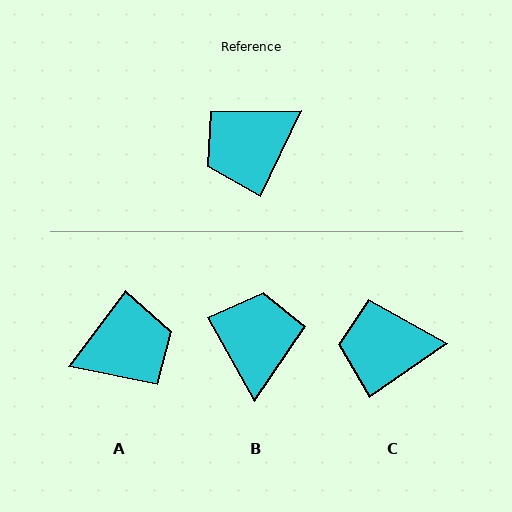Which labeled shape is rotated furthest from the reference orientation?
A, about 168 degrees away.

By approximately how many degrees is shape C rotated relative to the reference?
Approximately 30 degrees clockwise.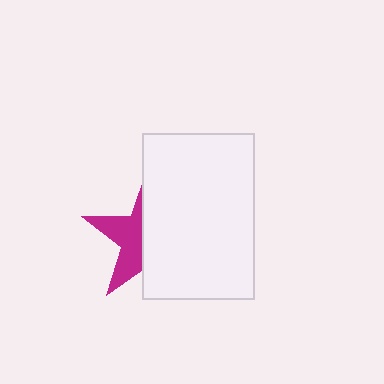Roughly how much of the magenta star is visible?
A small part of it is visible (roughly 40%).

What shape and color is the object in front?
The object in front is a white rectangle.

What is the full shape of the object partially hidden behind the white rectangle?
The partially hidden object is a magenta star.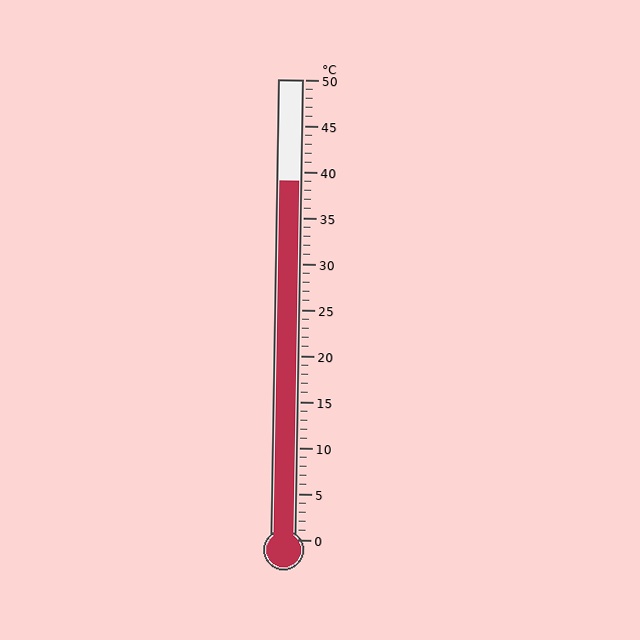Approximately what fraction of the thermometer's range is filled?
The thermometer is filled to approximately 80% of its range.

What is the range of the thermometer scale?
The thermometer scale ranges from 0°C to 50°C.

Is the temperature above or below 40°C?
The temperature is below 40°C.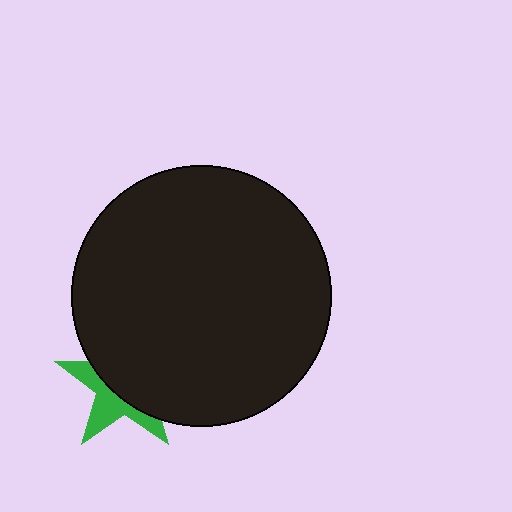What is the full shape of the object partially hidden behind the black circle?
The partially hidden object is a green star.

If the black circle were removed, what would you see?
You would see the complete green star.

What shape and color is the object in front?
The object in front is a black circle.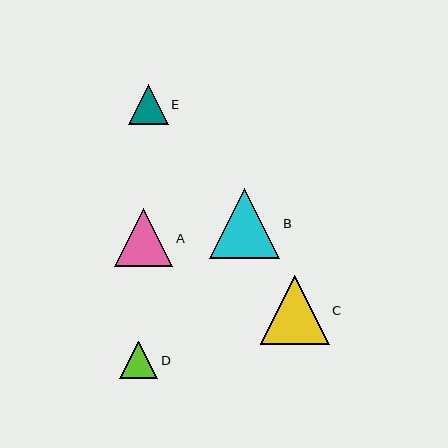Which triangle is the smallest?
Triangle D is the smallest with a size of approximately 38 pixels.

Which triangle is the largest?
Triangle B is the largest with a size of approximately 70 pixels.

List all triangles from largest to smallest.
From largest to smallest: B, C, A, E, D.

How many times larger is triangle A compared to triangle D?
Triangle A is approximately 1.5 times the size of triangle D.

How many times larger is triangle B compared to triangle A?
Triangle B is approximately 1.2 times the size of triangle A.